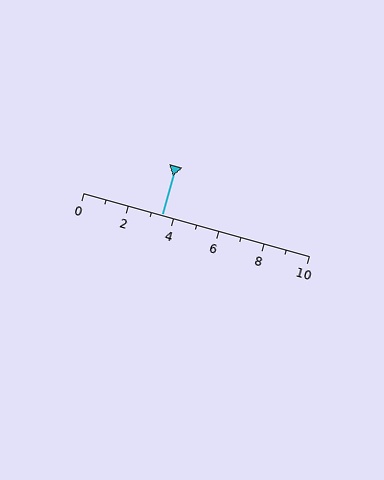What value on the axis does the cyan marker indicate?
The marker indicates approximately 3.5.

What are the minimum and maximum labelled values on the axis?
The axis runs from 0 to 10.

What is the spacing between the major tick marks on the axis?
The major ticks are spaced 2 apart.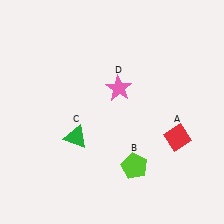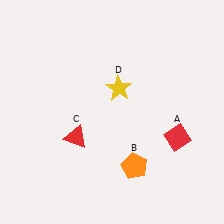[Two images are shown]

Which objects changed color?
B changed from lime to orange. C changed from green to red. D changed from pink to yellow.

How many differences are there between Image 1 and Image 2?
There are 3 differences between the two images.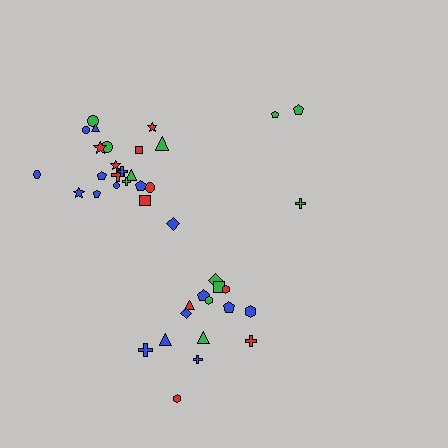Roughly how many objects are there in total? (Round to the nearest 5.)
Roughly 40 objects in total.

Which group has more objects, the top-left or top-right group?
The top-left group.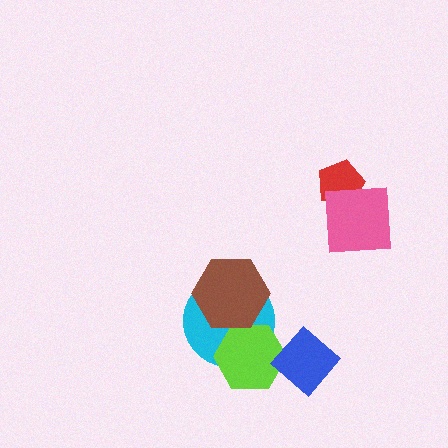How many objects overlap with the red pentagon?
1 object overlaps with the red pentagon.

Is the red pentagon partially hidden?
Yes, it is partially covered by another shape.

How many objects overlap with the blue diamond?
1 object overlaps with the blue diamond.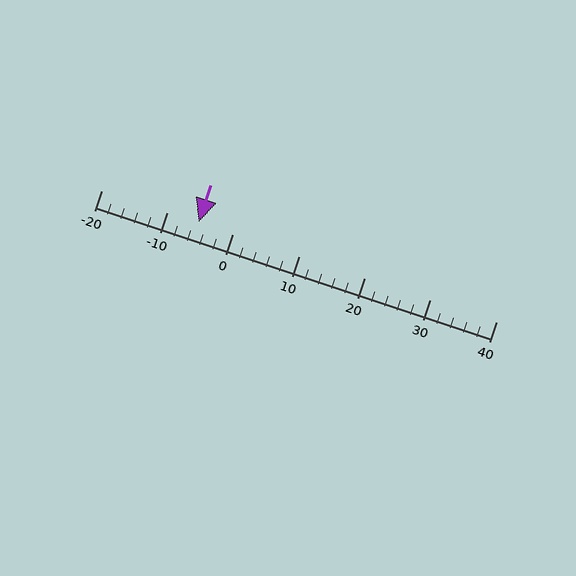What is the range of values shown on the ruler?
The ruler shows values from -20 to 40.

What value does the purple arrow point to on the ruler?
The purple arrow points to approximately -5.